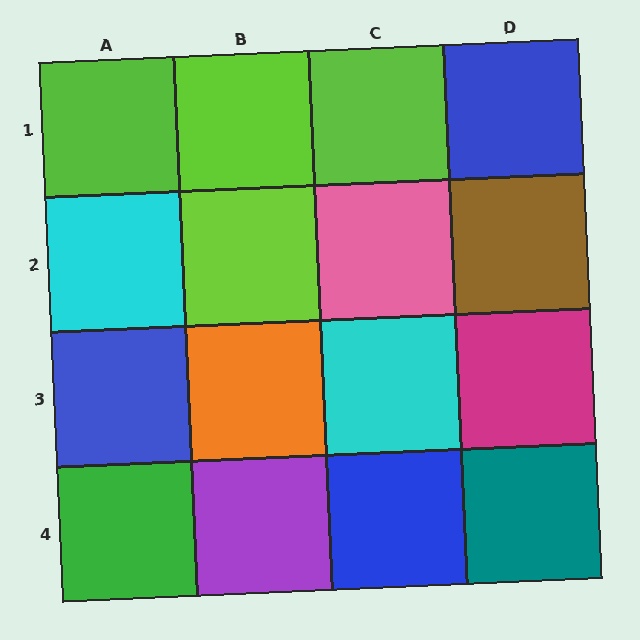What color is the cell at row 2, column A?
Cyan.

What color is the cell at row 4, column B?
Purple.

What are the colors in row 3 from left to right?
Blue, orange, cyan, magenta.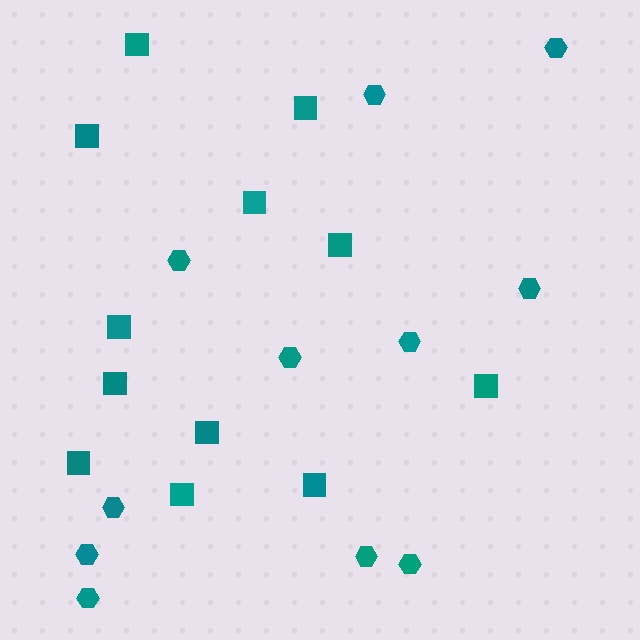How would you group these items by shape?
There are 2 groups: one group of hexagons (11) and one group of squares (12).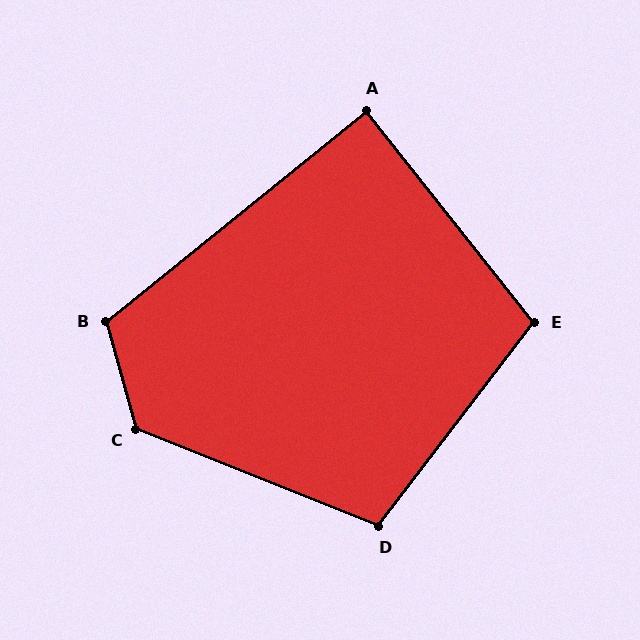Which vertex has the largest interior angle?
C, at approximately 127 degrees.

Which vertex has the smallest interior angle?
A, at approximately 89 degrees.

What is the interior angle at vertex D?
Approximately 106 degrees (obtuse).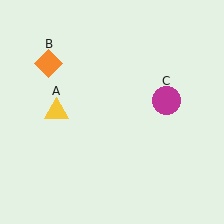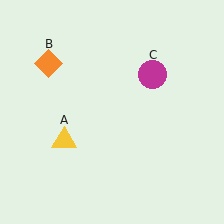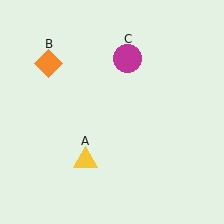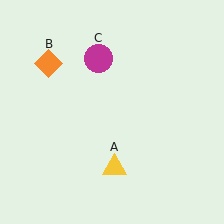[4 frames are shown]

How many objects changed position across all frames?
2 objects changed position: yellow triangle (object A), magenta circle (object C).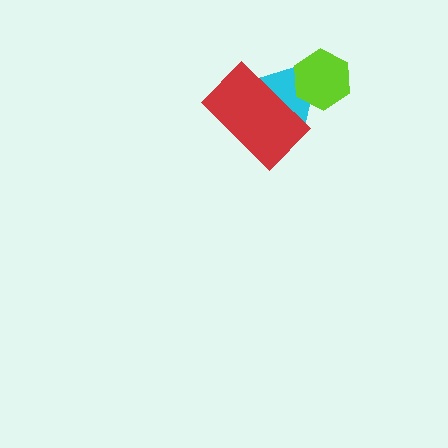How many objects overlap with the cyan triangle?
2 objects overlap with the cyan triangle.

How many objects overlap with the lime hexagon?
1 object overlaps with the lime hexagon.